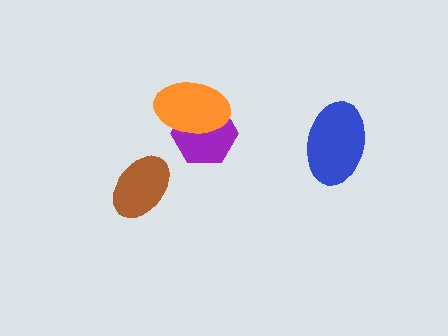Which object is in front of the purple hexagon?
The orange ellipse is in front of the purple hexagon.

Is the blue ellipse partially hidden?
No, no other shape covers it.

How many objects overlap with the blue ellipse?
0 objects overlap with the blue ellipse.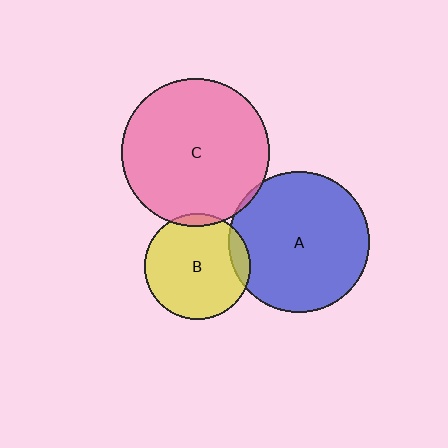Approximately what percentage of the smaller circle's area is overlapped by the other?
Approximately 10%.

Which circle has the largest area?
Circle C (pink).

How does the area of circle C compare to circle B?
Approximately 2.0 times.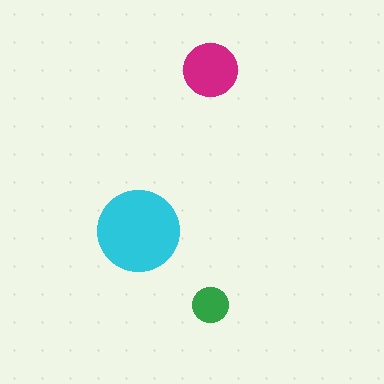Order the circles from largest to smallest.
the cyan one, the magenta one, the green one.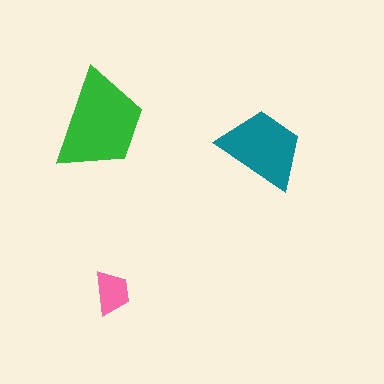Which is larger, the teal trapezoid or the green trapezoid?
The green one.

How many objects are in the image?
There are 3 objects in the image.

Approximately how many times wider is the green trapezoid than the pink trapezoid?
About 2.5 times wider.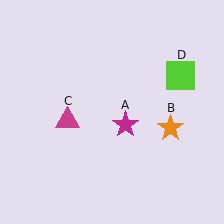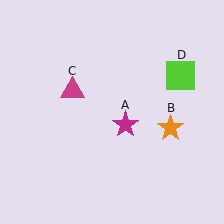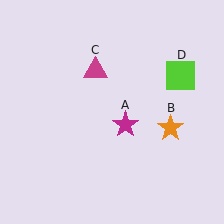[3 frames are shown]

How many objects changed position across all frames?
1 object changed position: magenta triangle (object C).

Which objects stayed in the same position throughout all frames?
Magenta star (object A) and orange star (object B) and lime square (object D) remained stationary.